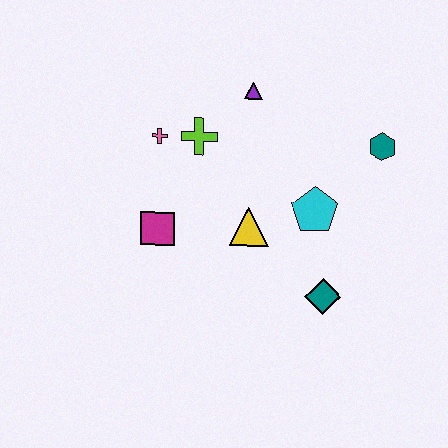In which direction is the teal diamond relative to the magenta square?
The teal diamond is to the right of the magenta square.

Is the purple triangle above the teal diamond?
Yes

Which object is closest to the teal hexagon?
The cyan pentagon is closest to the teal hexagon.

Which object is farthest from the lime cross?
The teal diamond is farthest from the lime cross.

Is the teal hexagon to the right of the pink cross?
Yes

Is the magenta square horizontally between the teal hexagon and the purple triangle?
No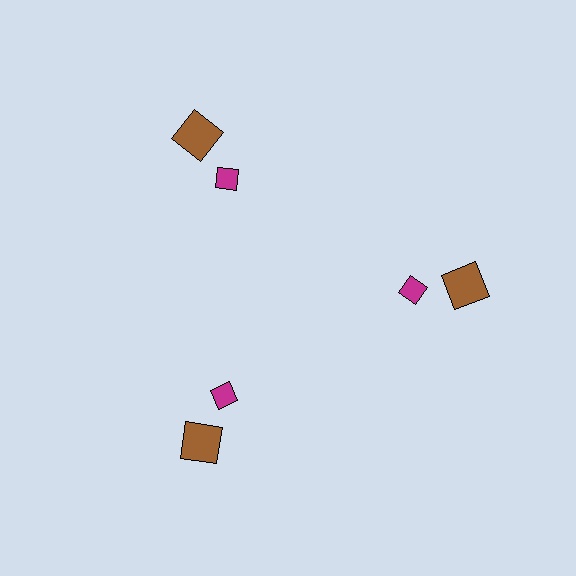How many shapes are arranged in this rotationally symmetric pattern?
There are 6 shapes, arranged in 3 groups of 2.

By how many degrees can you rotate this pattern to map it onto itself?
The pattern maps onto itself every 120 degrees of rotation.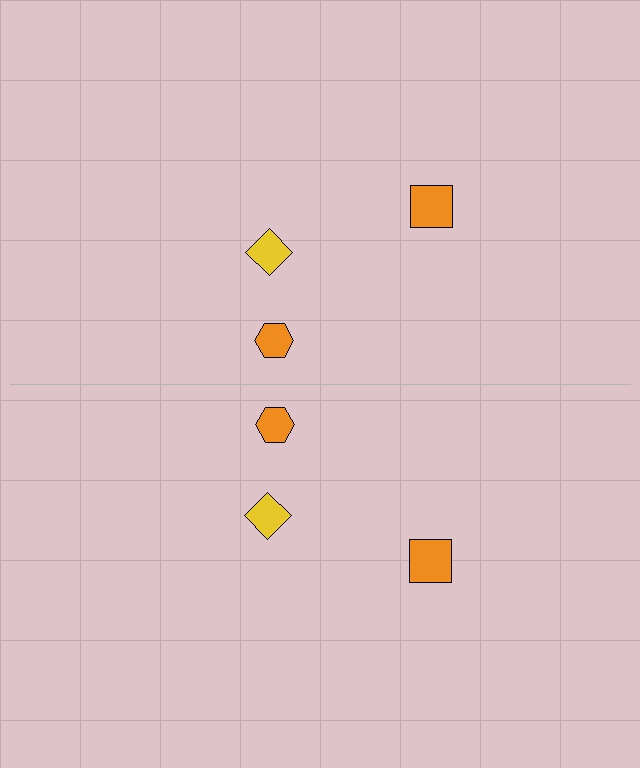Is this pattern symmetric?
Yes, this pattern has bilateral (reflection) symmetry.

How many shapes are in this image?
There are 6 shapes in this image.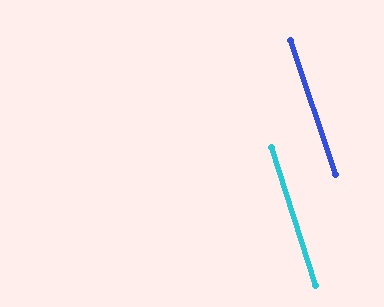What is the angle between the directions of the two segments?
Approximately 1 degree.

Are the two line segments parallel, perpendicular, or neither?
Parallel — their directions differ by only 1.3°.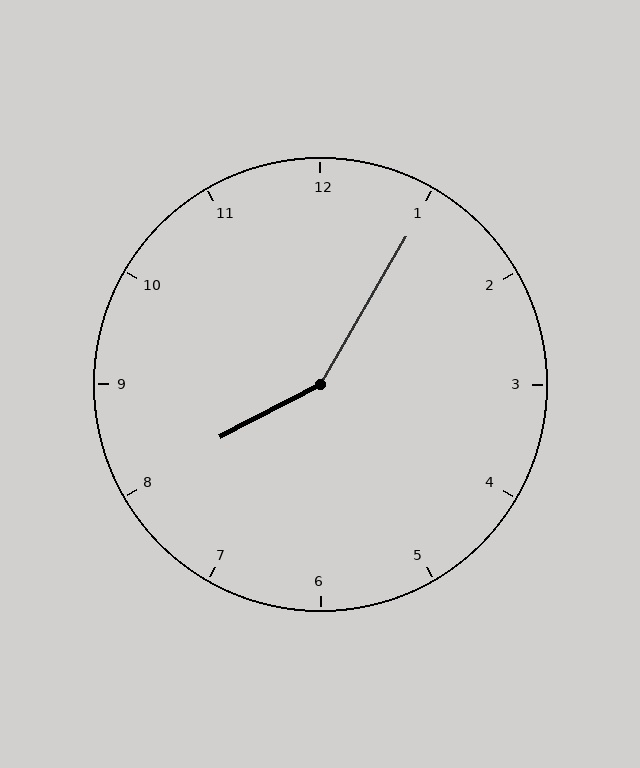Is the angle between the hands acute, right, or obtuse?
It is obtuse.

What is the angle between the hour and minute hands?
Approximately 148 degrees.